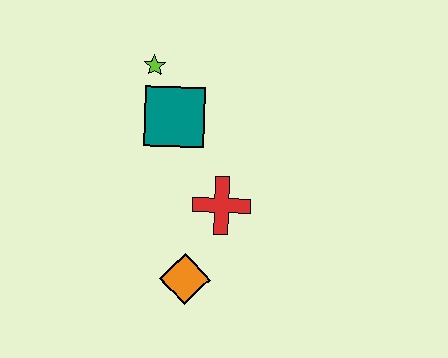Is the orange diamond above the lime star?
No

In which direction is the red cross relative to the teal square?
The red cross is below the teal square.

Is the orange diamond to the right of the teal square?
Yes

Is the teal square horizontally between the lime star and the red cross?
Yes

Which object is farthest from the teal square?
The orange diamond is farthest from the teal square.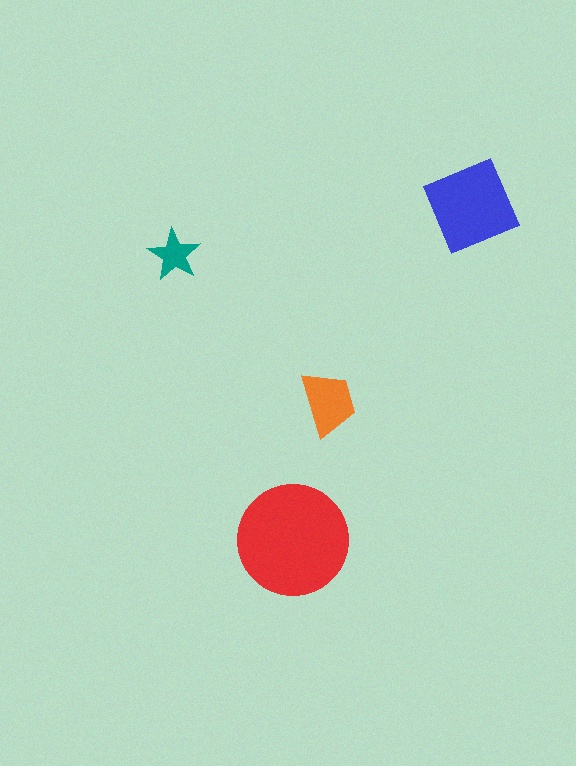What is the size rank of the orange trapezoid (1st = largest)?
3rd.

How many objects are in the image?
There are 4 objects in the image.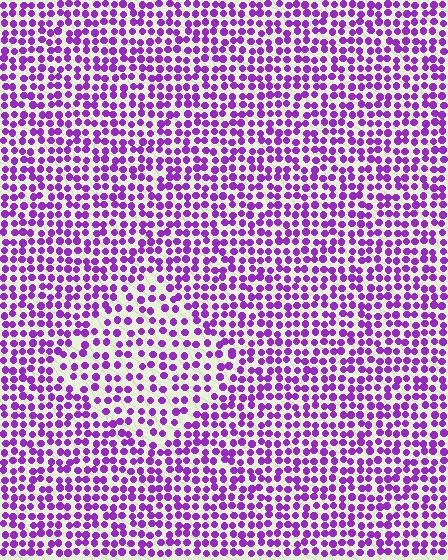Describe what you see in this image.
The image contains small purple elements arranged at two different densities. A diamond-shaped region is visible where the elements are less densely packed than the surrounding area.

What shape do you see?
I see a diamond.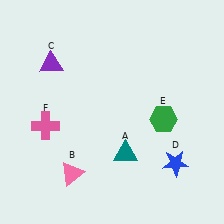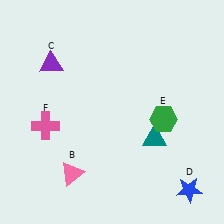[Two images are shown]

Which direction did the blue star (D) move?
The blue star (D) moved down.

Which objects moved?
The objects that moved are: the teal triangle (A), the blue star (D).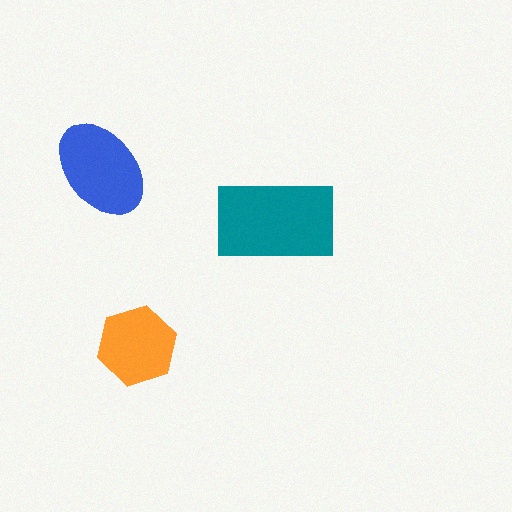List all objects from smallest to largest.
The orange hexagon, the blue ellipse, the teal rectangle.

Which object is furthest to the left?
The blue ellipse is leftmost.